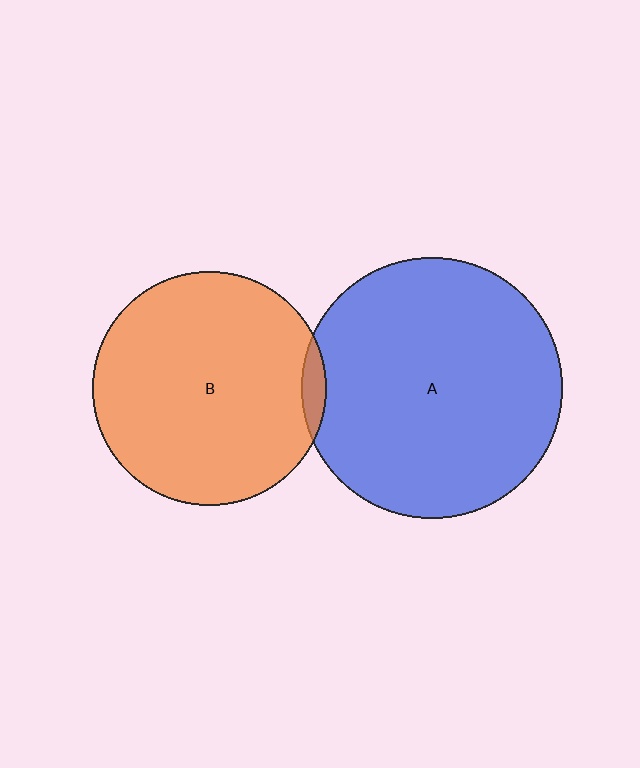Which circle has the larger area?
Circle A (blue).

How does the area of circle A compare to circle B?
Approximately 1.2 times.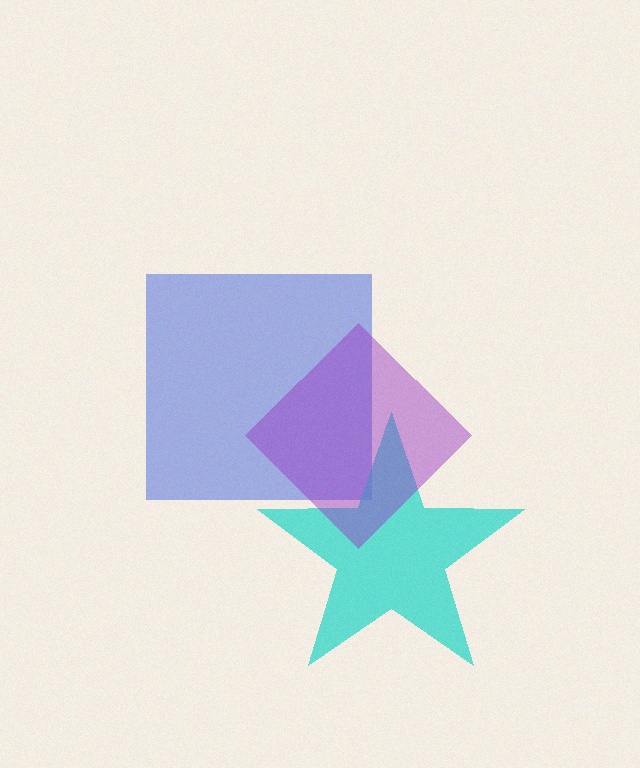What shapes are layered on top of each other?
The layered shapes are: a blue square, a cyan star, a purple diamond.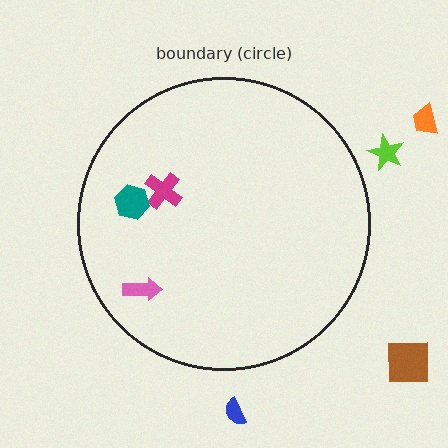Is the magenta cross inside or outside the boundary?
Inside.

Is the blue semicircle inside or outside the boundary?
Outside.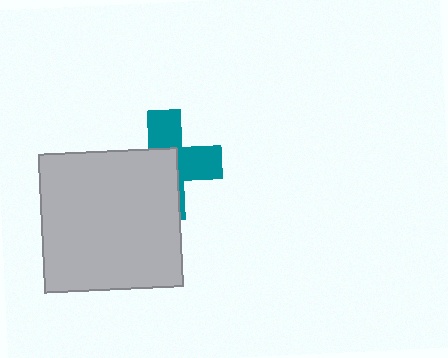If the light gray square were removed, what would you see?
You would see the complete teal cross.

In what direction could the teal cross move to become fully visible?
The teal cross could move toward the upper-right. That would shift it out from behind the light gray square entirely.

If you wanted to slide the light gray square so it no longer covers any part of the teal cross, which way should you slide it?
Slide it toward the lower-left — that is the most direct way to separate the two shapes.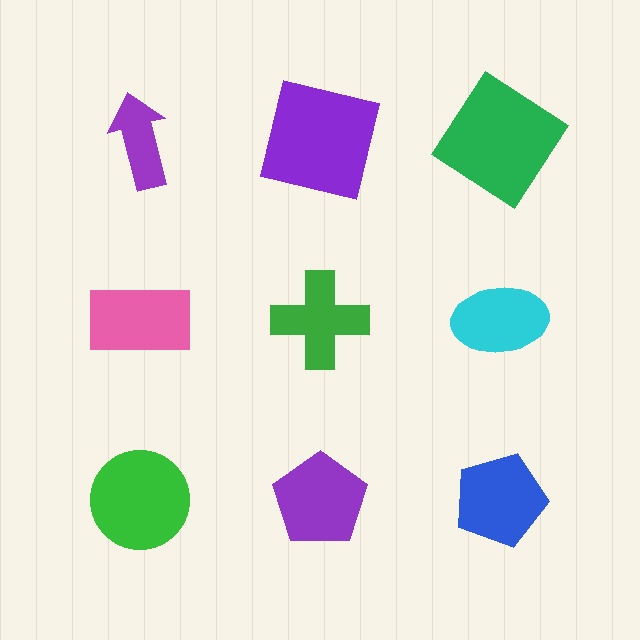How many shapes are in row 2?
3 shapes.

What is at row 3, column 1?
A green circle.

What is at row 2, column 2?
A green cross.